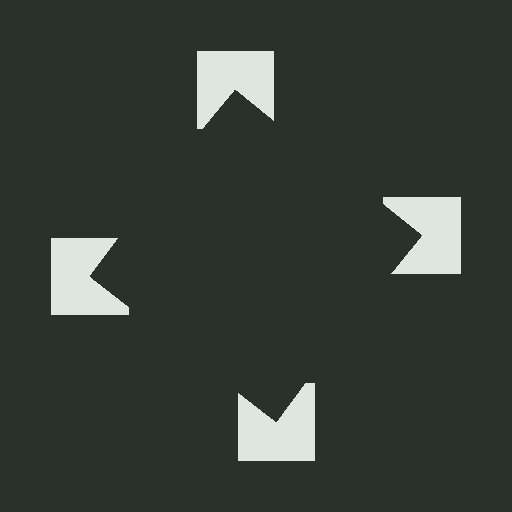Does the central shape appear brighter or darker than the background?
It typically appears slightly darker than the background, even though no actual brightness change is drawn.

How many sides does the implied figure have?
4 sides.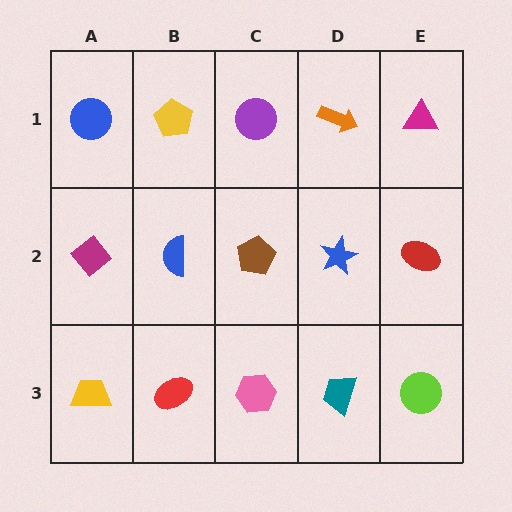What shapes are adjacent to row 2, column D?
An orange arrow (row 1, column D), a teal trapezoid (row 3, column D), a brown pentagon (row 2, column C), a red ellipse (row 2, column E).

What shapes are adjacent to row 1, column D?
A blue star (row 2, column D), a purple circle (row 1, column C), a magenta triangle (row 1, column E).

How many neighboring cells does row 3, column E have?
2.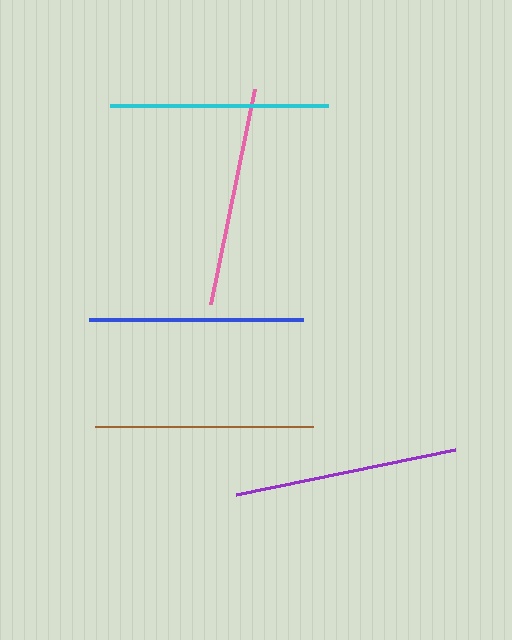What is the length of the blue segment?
The blue segment is approximately 213 pixels long.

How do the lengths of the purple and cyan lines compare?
The purple and cyan lines are approximately the same length.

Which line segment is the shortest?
The blue line is the shortest at approximately 213 pixels.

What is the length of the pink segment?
The pink segment is approximately 220 pixels long.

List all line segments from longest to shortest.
From longest to shortest: purple, pink, cyan, brown, blue.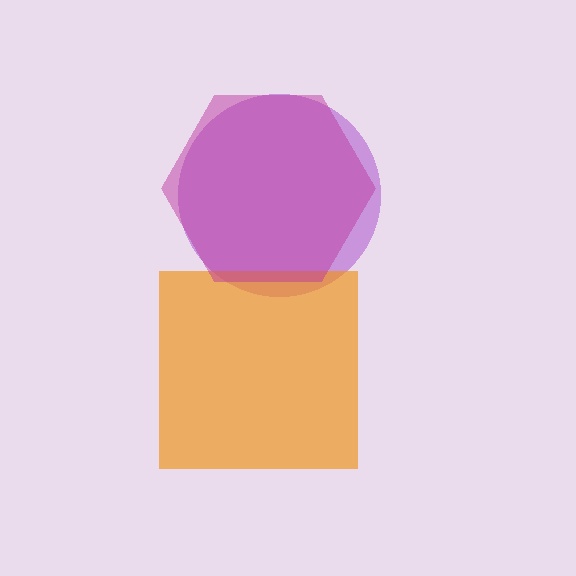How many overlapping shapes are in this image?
There are 3 overlapping shapes in the image.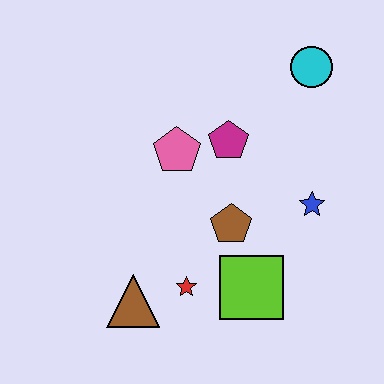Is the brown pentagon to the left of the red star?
No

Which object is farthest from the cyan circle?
The brown triangle is farthest from the cyan circle.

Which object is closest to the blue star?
The brown pentagon is closest to the blue star.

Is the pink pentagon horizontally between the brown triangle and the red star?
Yes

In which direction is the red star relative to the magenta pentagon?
The red star is below the magenta pentagon.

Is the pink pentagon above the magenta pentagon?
No